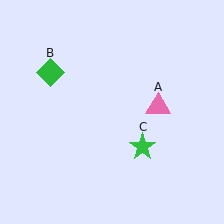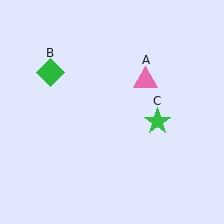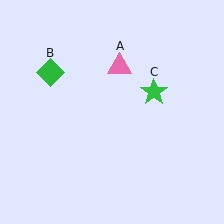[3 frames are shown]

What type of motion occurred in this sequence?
The pink triangle (object A), green star (object C) rotated counterclockwise around the center of the scene.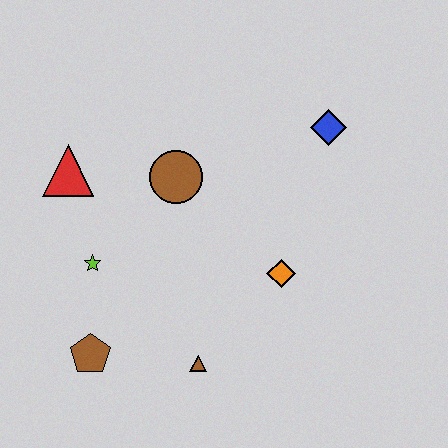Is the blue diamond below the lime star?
No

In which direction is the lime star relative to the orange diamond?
The lime star is to the left of the orange diamond.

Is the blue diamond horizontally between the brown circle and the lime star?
No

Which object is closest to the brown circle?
The red triangle is closest to the brown circle.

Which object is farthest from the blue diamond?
The brown pentagon is farthest from the blue diamond.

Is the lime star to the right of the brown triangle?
No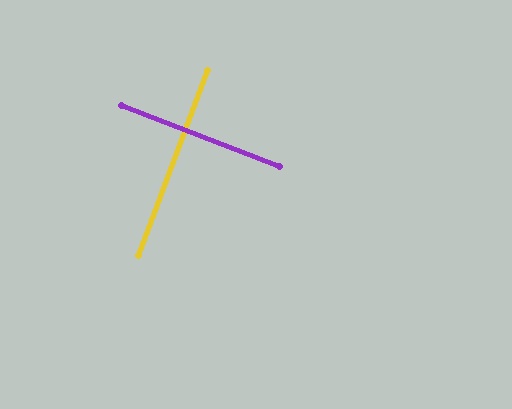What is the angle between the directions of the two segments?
Approximately 89 degrees.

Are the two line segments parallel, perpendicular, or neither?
Perpendicular — they meet at approximately 89°.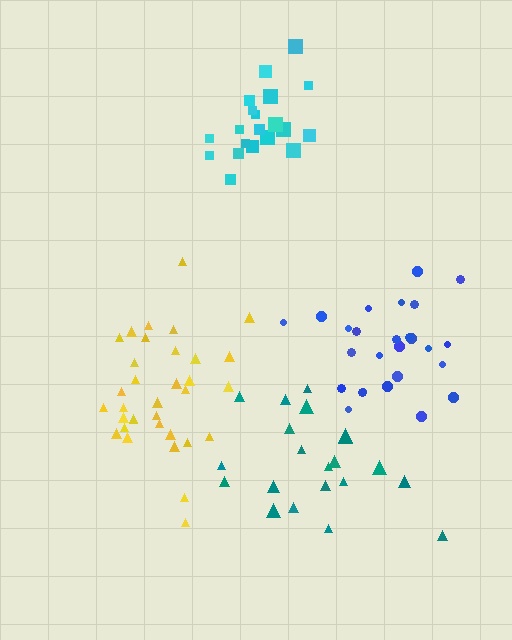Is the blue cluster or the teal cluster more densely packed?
Blue.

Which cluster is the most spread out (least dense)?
Teal.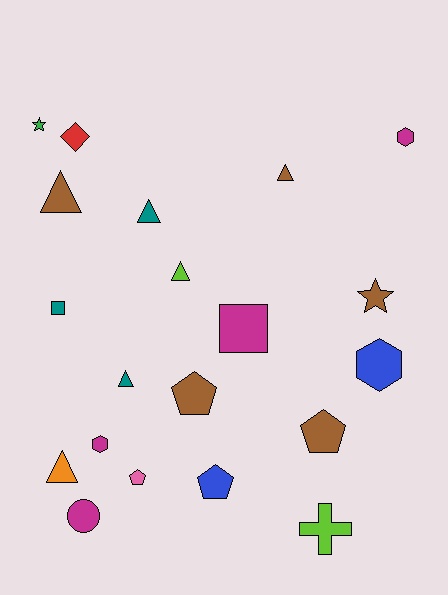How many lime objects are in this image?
There are 2 lime objects.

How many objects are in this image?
There are 20 objects.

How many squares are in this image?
There are 2 squares.